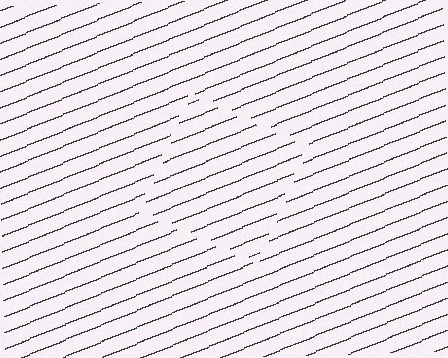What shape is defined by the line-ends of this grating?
An illusory square. The interior of the shape contains the same grating, shifted by half a period — the contour is defined by the phase discontinuity where line-ends from the inner and outer gratings abut.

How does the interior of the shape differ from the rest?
The interior of the shape contains the same grating, shifted by half a period — the contour is defined by the phase discontinuity where line-ends from the inner and outer gratings abut.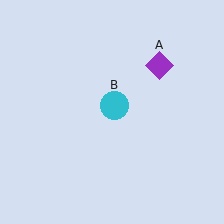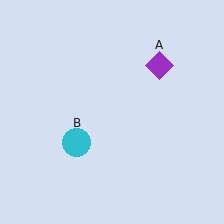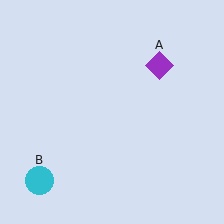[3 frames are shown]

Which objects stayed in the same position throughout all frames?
Purple diamond (object A) remained stationary.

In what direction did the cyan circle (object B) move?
The cyan circle (object B) moved down and to the left.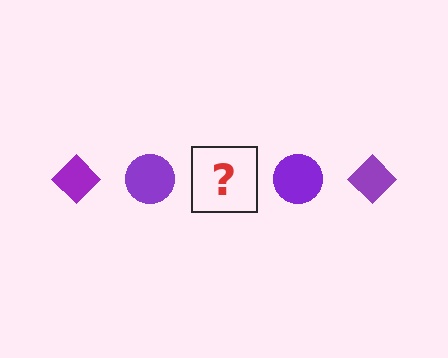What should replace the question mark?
The question mark should be replaced with a purple diamond.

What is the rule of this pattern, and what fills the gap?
The rule is that the pattern cycles through diamond, circle shapes in purple. The gap should be filled with a purple diamond.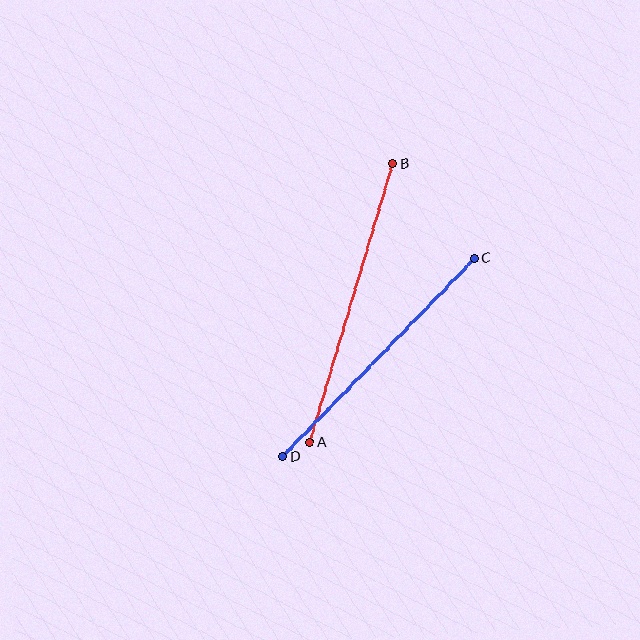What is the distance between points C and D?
The distance is approximately 276 pixels.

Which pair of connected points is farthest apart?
Points A and B are farthest apart.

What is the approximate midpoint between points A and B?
The midpoint is at approximately (351, 303) pixels.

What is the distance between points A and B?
The distance is approximately 291 pixels.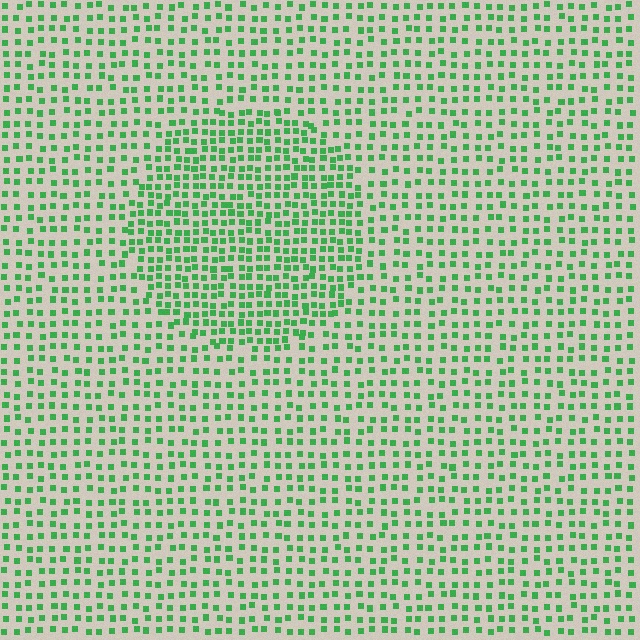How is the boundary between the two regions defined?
The boundary is defined by a change in element density (approximately 1.7x ratio). All elements are the same color, size, and shape.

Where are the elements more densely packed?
The elements are more densely packed inside the circle boundary.